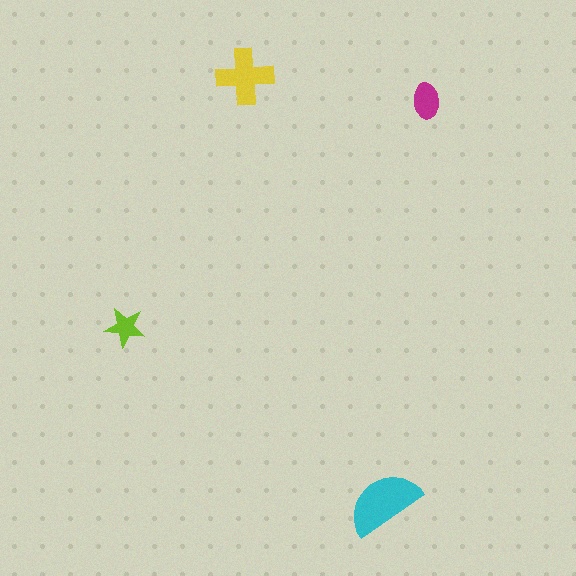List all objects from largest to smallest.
The cyan semicircle, the yellow cross, the magenta ellipse, the lime star.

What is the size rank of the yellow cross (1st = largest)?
2nd.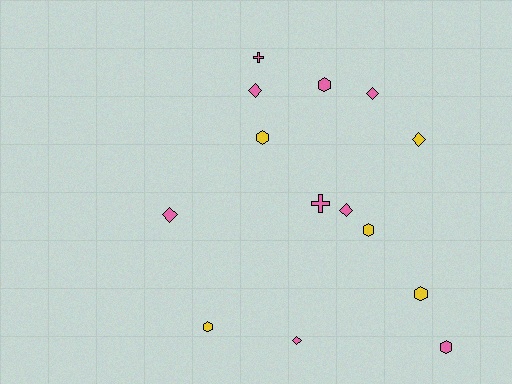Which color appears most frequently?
Pink, with 9 objects.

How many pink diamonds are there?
There are 5 pink diamonds.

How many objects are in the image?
There are 14 objects.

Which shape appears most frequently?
Hexagon, with 6 objects.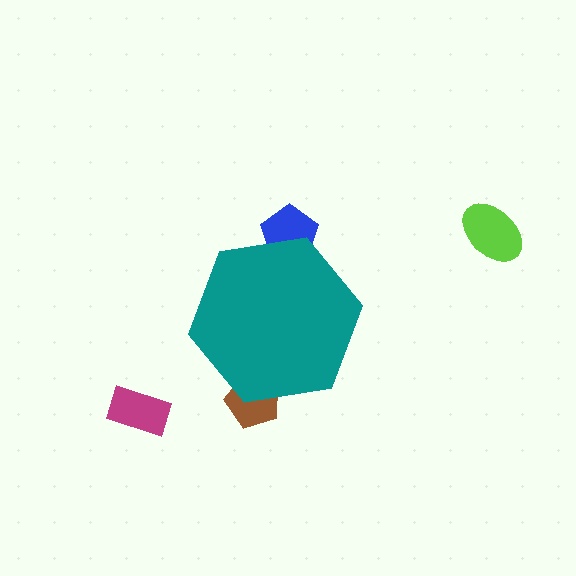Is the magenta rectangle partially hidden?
No, the magenta rectangle is fully visible.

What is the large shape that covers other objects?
A teal hexagon.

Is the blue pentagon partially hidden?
Yes, the blue pentagon is partially hidden behind the teal hexagon.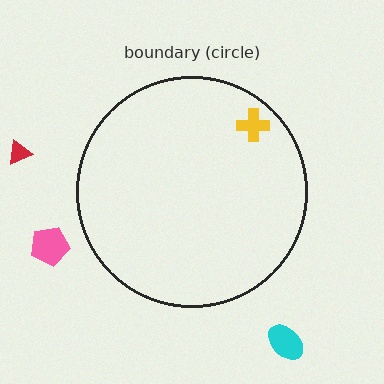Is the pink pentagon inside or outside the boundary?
Outside.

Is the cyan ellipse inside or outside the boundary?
Outside.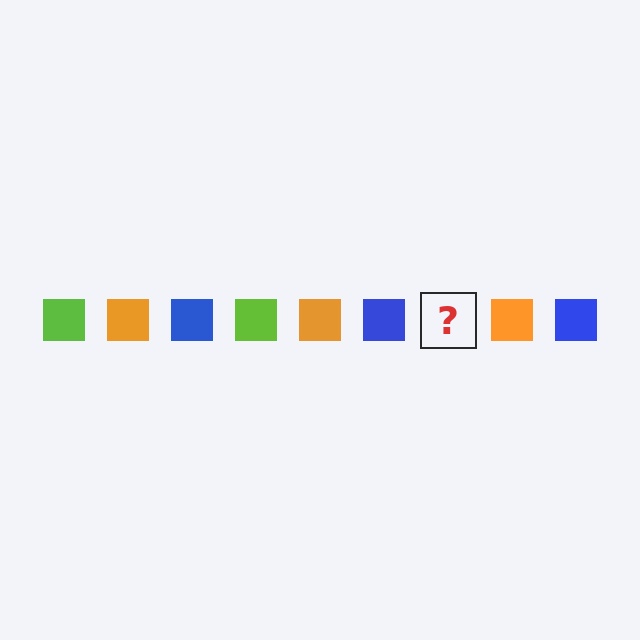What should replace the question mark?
The question mark should be replaced with a lime square.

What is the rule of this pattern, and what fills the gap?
The rule is that the pattern cycles through lime, orange, blue squares. The gap should be filled with a lime square.